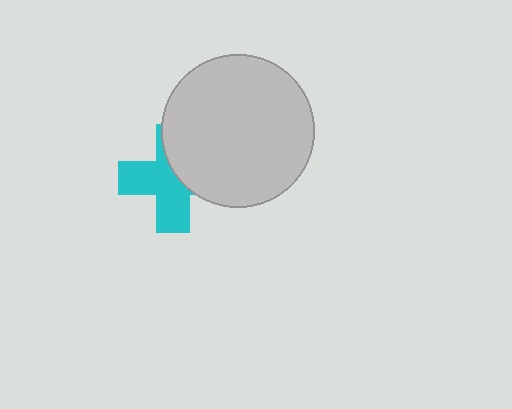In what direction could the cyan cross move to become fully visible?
The cyan cross could move left. That would shift it out from behind the light gray circle entirely.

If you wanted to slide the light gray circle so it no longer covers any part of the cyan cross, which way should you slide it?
Slide it right — that is the most direct way to separate the two shapes.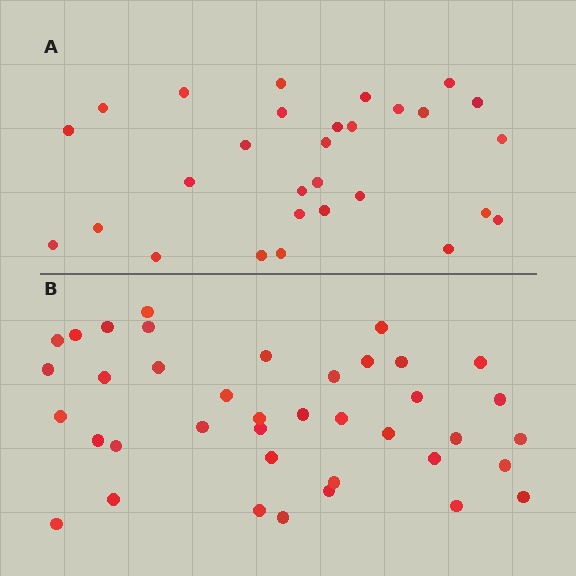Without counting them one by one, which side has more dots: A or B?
Region B (the bottom region) has more dots.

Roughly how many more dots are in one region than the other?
Region B has roughly 10 or so more dots than region A.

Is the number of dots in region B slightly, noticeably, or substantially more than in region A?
Region B has noticeably more, but not dramatically so. The ratio is roughly 1.3 to 1.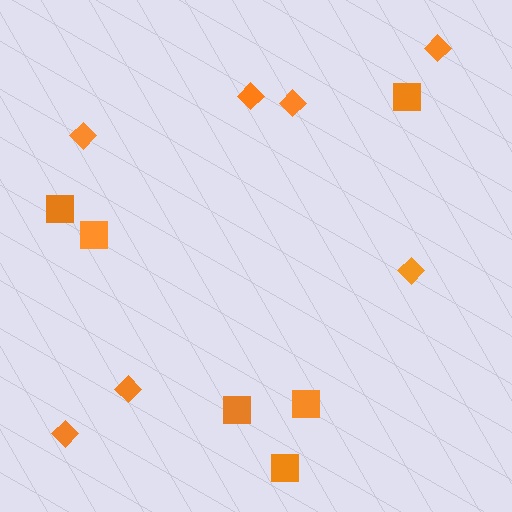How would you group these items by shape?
There are 2 groups: one group of squares (6) and one group of diamonds (7).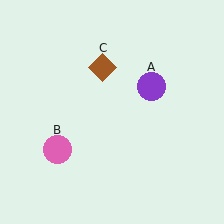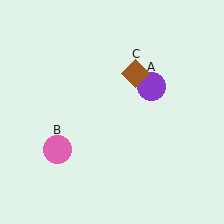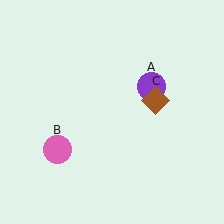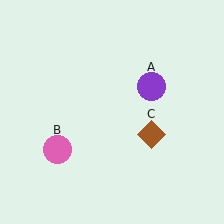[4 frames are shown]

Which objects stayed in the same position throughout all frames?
Purple circle (object A) and pink circle (object B) remained stationary.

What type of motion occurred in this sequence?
The brown diamond (object C) rotated clockwise around the center of the scene.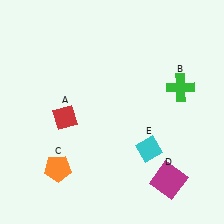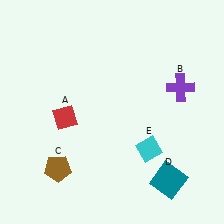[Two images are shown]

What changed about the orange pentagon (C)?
In Image 1, C is orange. In Image 2, it changed to brown.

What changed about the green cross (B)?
In Image 1, B is green. In Image 2, it changed to purple.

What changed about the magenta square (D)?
In Image 1, D is magenta. In Image 2, it changed to teal.